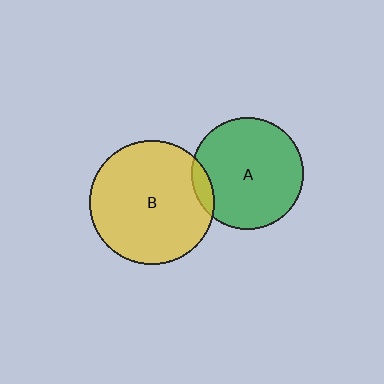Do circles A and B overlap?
Yes.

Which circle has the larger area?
Circle B (yellow).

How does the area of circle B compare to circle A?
Approximately 1.2 times.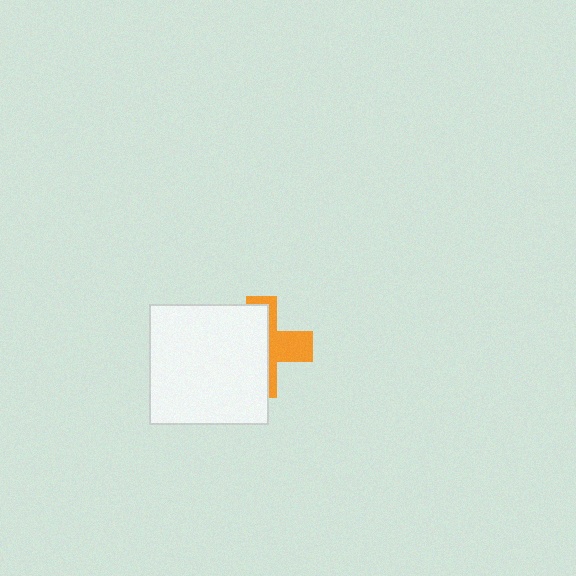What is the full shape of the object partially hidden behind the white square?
The partially hidden object is an orange cross.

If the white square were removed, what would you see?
You would see the complete orange cross.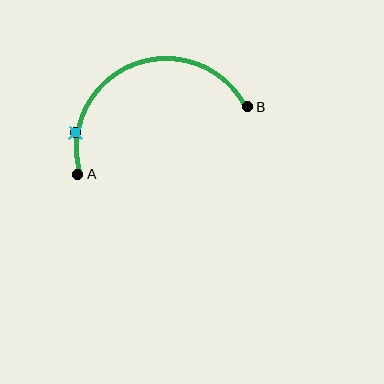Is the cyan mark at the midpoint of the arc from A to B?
No. The cyan mark lies on the arc but is closer to endpoint A. The arc midpoint would be at the point on the curve equidistant along the arc from both A and B.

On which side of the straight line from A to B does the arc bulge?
The arc bulges above the straight line connecting A and B.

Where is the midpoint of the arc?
The arc midpoint is the point on the curve farthest from the straight line joining A and B. It sits above that line.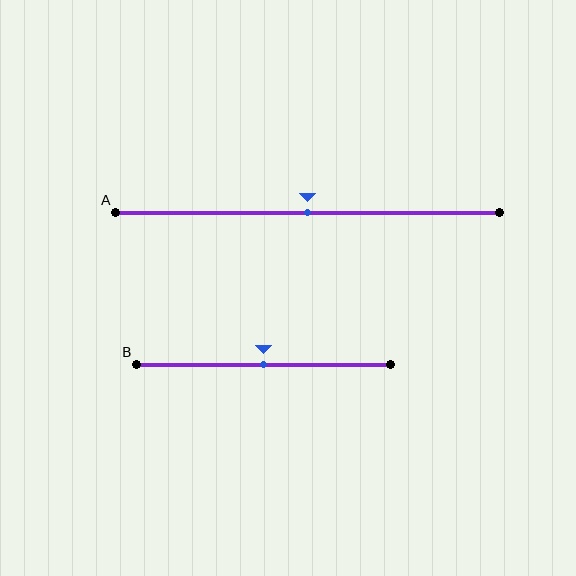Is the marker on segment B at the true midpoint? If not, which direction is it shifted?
Yes, the marker on segment B is at the true midpoint.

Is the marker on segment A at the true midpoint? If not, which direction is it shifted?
Yes, the marker on segment A is at the true midpoint.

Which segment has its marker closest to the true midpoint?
Segment A has its marker closest to the true midpoint.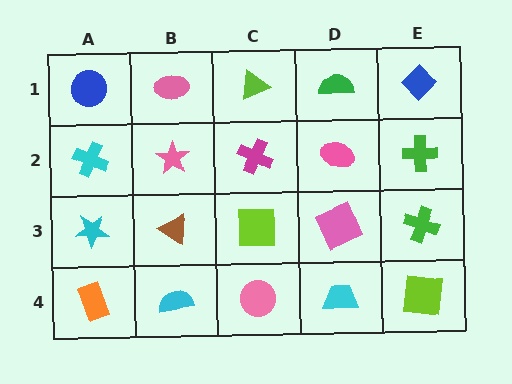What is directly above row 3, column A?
A cyan cross.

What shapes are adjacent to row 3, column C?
A magenta cross (row 2, column C), a pink circle (row 4, column C), a brown triangle (row 3, column B), a pink square (row 3, column D).